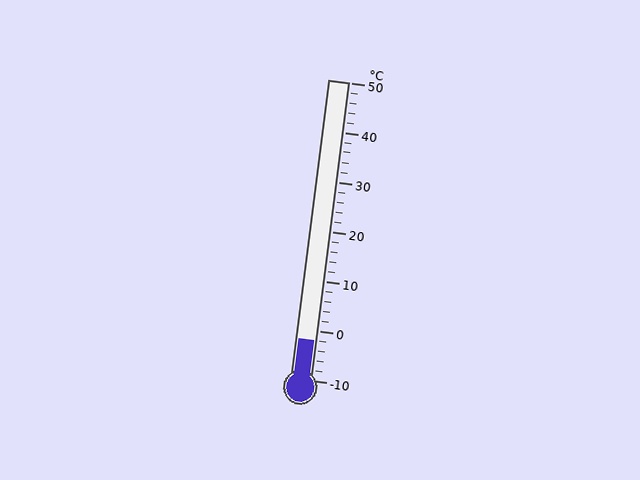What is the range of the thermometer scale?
The thermometer scale ranges from -10°C to 50°C.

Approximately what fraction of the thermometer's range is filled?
The thermometer is filled to approximately 15% of its range.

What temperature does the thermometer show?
The thermometer shows approximately -2°C.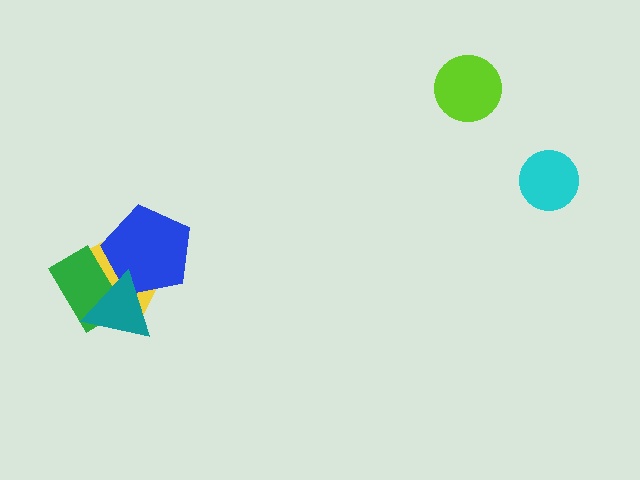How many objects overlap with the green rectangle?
3 objects overlap with the green rectangle.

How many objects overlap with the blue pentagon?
3 objects overlap with the blue pentagon.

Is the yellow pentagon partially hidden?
Yes, it is partially covered by another shape.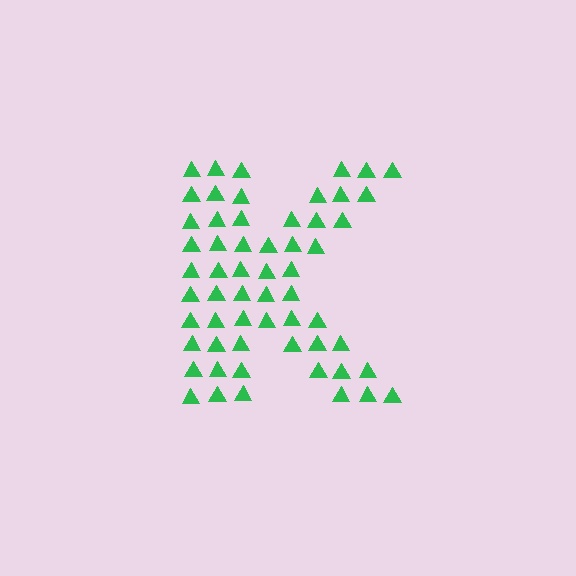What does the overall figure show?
The overall figure shows the letter K.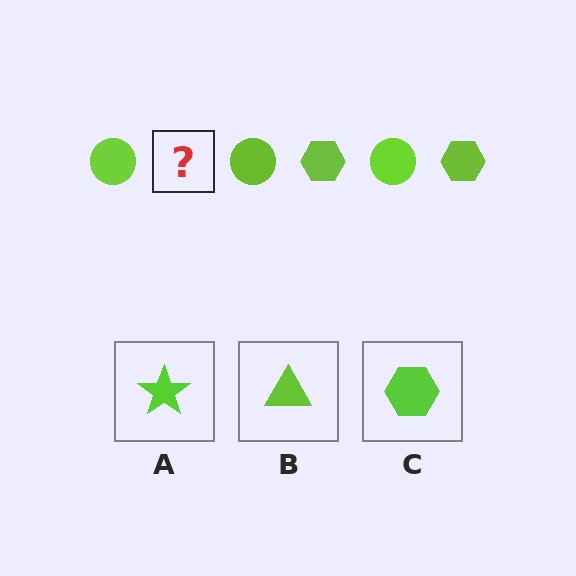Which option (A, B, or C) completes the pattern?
C.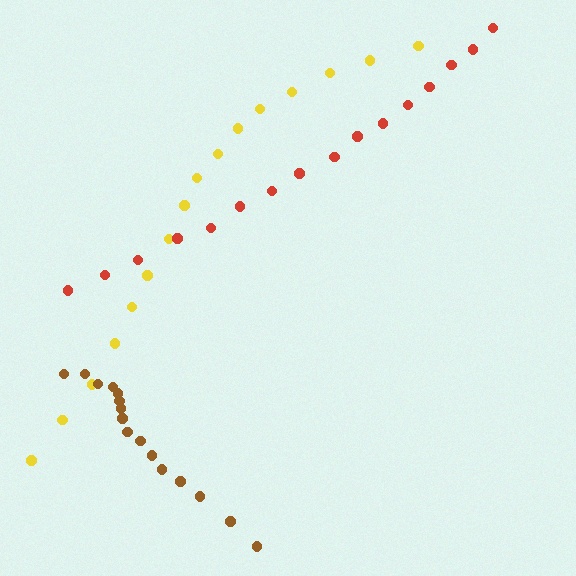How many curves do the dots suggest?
There are 3 distinct paths.